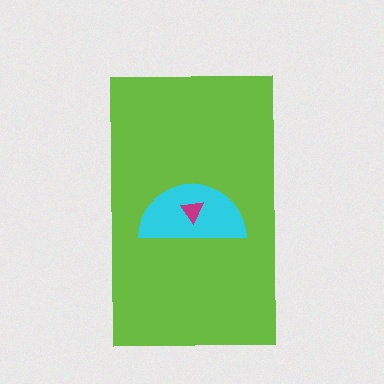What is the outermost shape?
The lime rectangle.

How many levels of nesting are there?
3.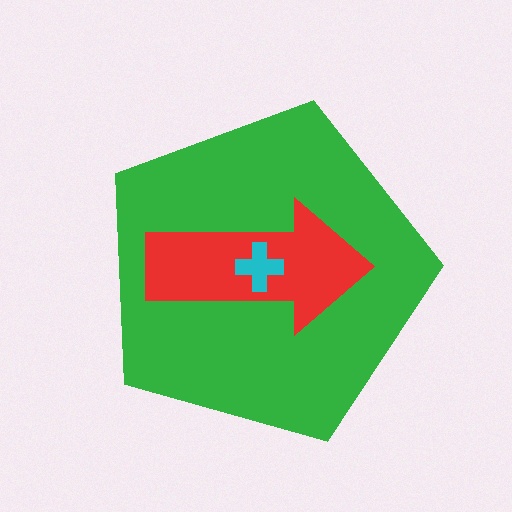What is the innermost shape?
The cyan cross.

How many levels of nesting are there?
3.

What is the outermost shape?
The green pentagon.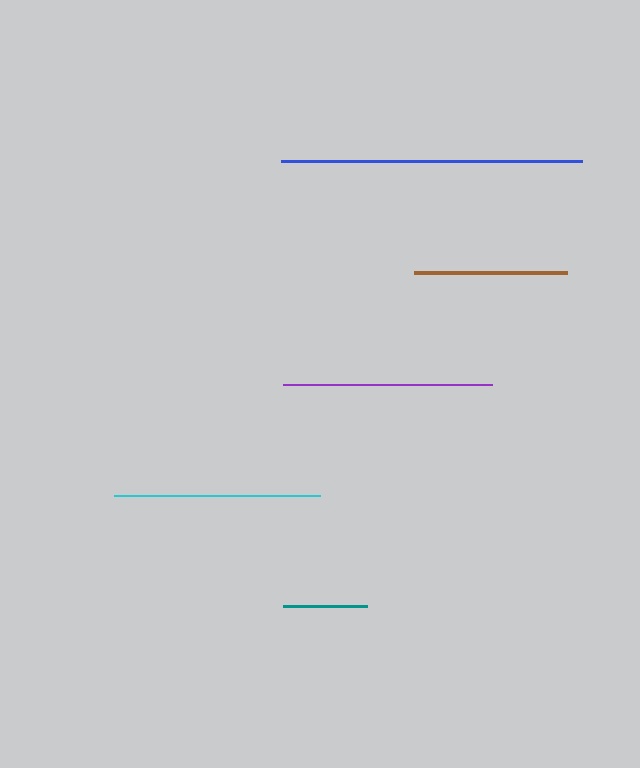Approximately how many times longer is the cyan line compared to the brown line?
The cyan line is approximately 1.3 times the length of the brown line.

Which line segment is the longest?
The blue line is the longest at approximately 301 pixels.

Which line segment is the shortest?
The teal line is the shortest at approximately 85 pixels.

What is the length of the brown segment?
The brown segment is approximately 153 pixels long.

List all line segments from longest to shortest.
From longest to shortest: blue, purple, cyan, brown, teal.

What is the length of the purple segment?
The purple segment is approximately 209 pixels long.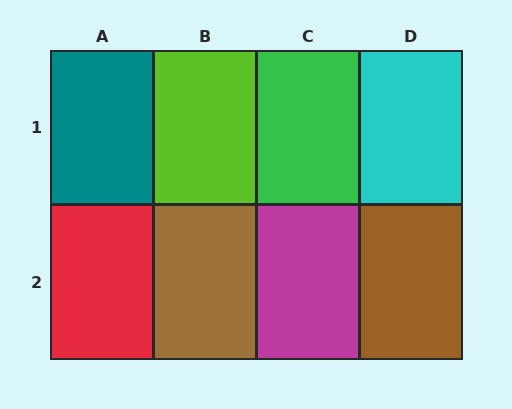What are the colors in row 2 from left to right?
Red, brown, magenta, brown.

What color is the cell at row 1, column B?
Lime.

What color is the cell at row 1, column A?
Teal.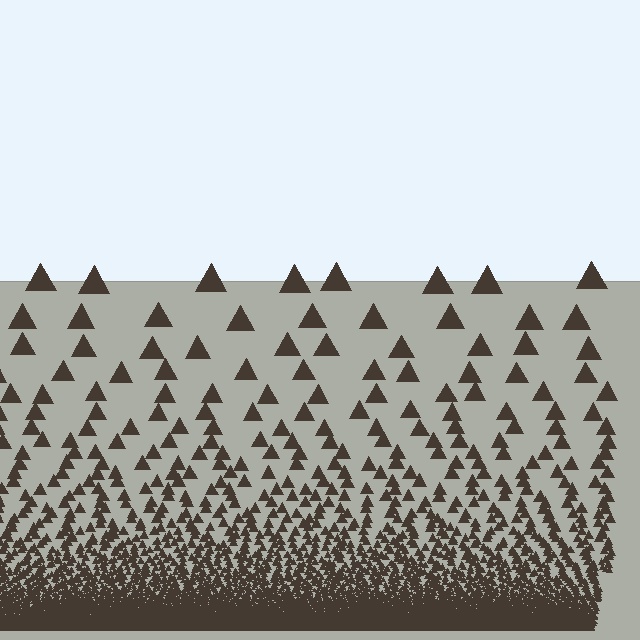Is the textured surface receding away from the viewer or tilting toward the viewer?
The surface appears to tilt toward the viewer. Texture elements get larger and sparser toward the top.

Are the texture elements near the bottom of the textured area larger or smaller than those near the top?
Smaller. The gradient is inverted — elements near the bottom are smaller and denser.